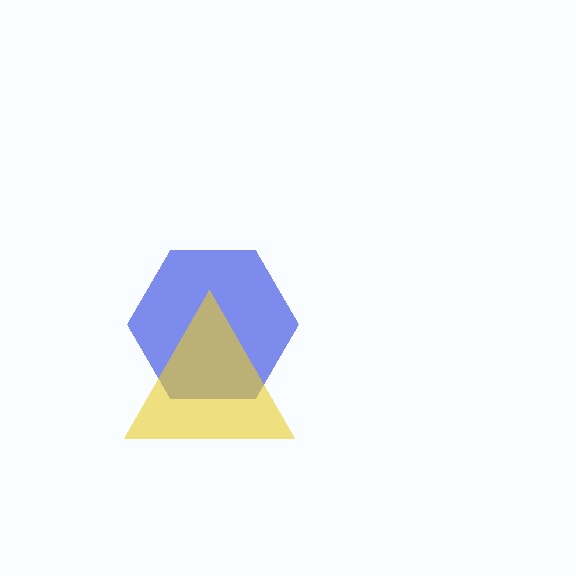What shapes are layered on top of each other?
The layered shapes are: a blue hexagon, a yellow triangle.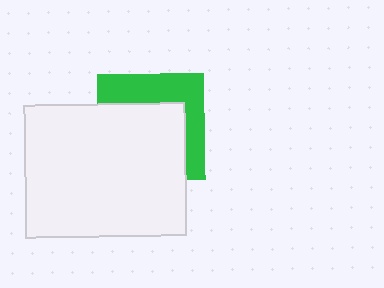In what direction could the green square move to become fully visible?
The green square could move toward the upper-right. That would shift it out from behind the white rectangle entirely.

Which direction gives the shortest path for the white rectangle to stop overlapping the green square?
Moving toward the lower-left gives the shortest separation.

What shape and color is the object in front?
The object in front is a white rectangle.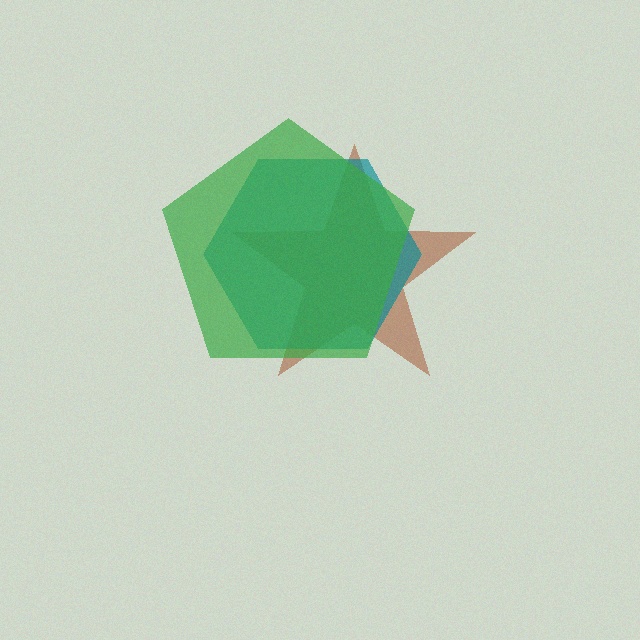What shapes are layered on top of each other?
The layered shapes are: a brown star, a teal hexagon, a green pentagon.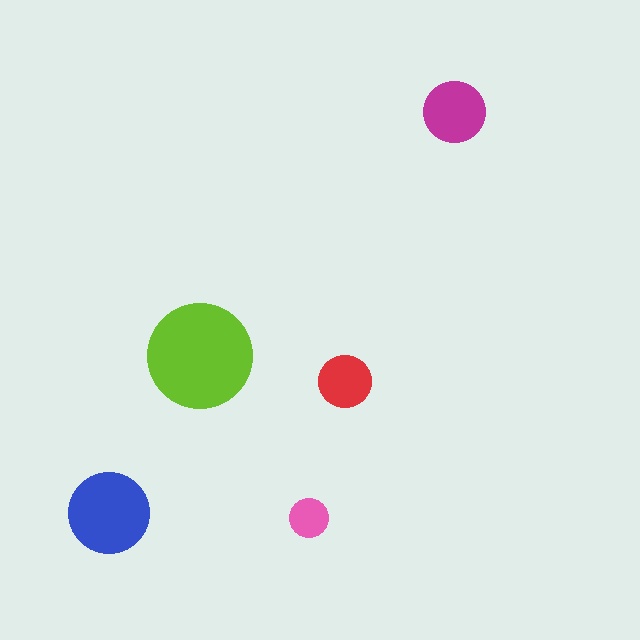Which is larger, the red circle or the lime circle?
The lime one.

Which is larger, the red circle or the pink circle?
The red one.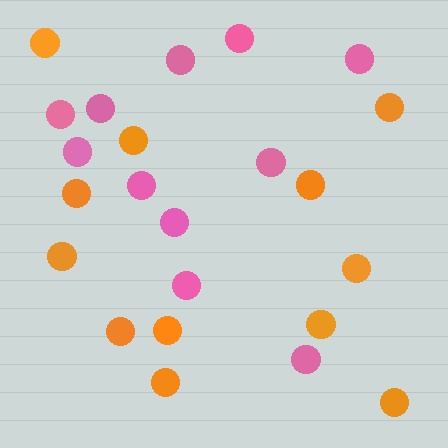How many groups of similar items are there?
There are 2 groups: one group of orange circles (12) and one group of pink circles (11).